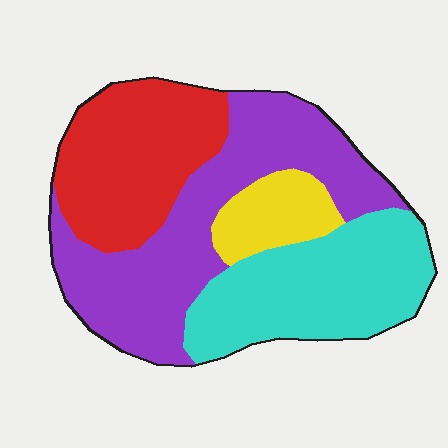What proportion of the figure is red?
Red takes up about one quarter (1/4) of the figure.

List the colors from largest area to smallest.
From largest to smallest: purple, cyan, red, yellow.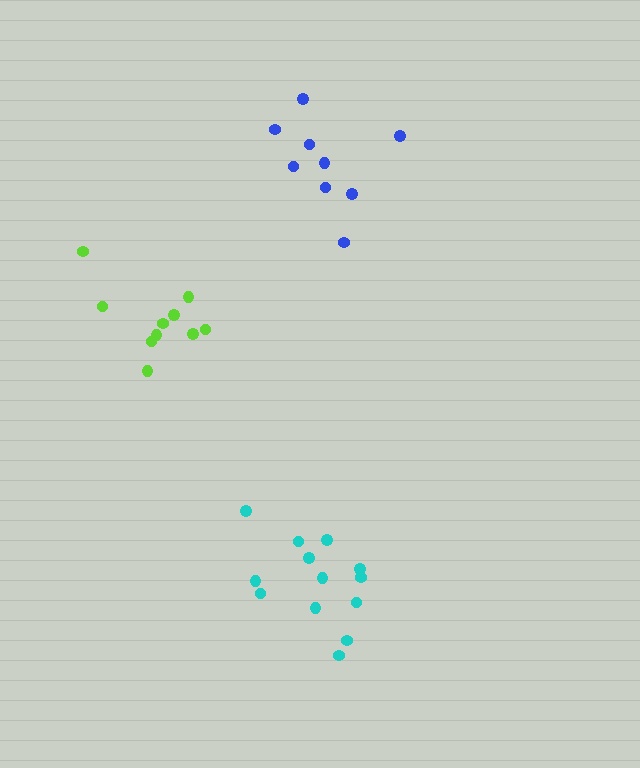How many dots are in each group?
Group 1: 10 dots, Group 2: 13 dots, Group 3: 9 dots (32 total).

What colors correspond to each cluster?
The clusters are colored: lime, cyan, blue.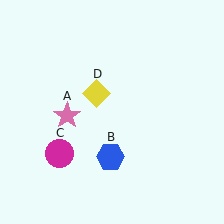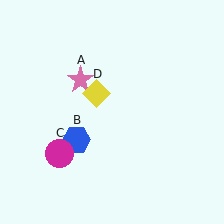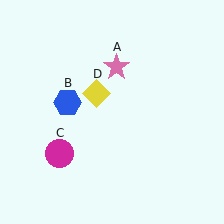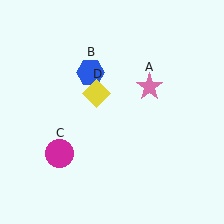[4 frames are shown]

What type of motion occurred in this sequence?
The pink star (object A), blue hexagon (object B) rotated clockwise around the center of the scene.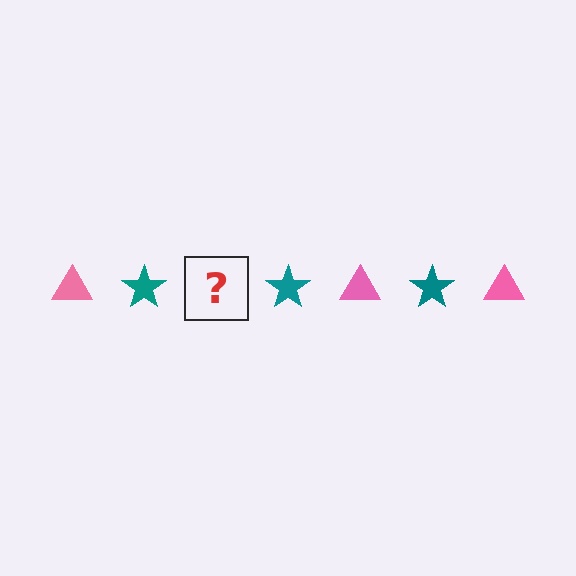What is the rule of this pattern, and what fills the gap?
The rule is that the pattern alternates between pink triangle and teal star. The gap should be filled with a pink triangle.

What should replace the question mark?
The question mark should be replaced with a pink triangle.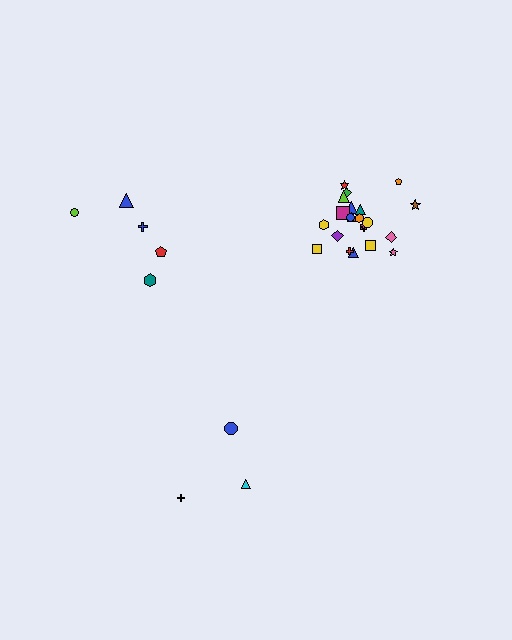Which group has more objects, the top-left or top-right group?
The top-right group.